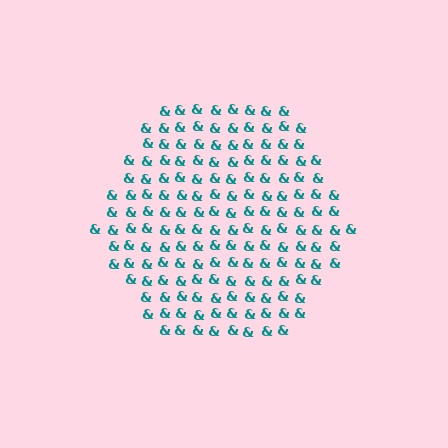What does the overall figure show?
The overall figure shows a hexagon.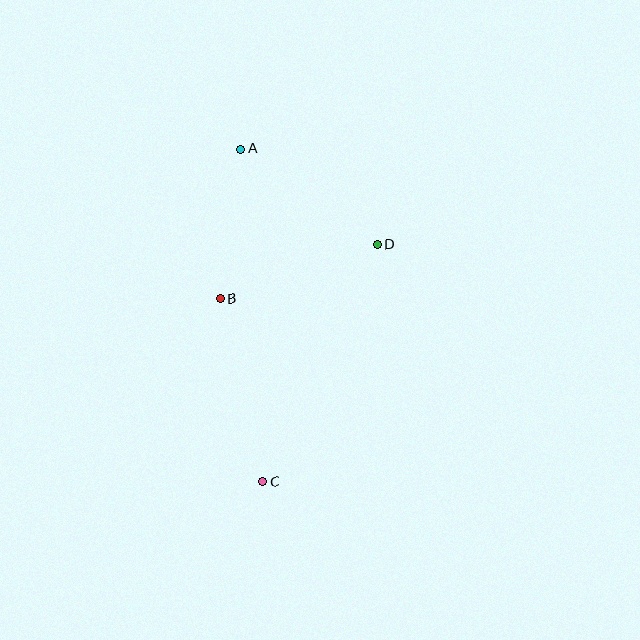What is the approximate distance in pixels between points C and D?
The distance between C and D is approximately 263 pixels.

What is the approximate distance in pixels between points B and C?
The distance between B and C is approximately 188 pixels.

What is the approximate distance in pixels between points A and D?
The distance between A and D is approximately 166 pixels.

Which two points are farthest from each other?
Points A and C are farthest from each other.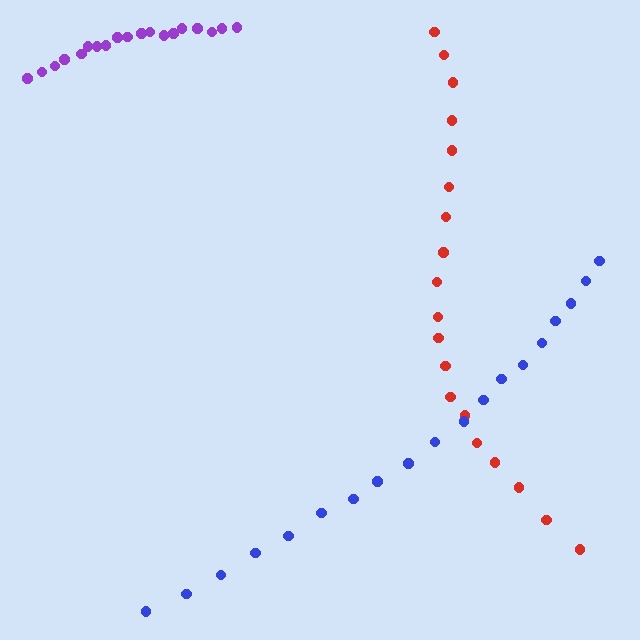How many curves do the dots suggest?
There are 3 distinct paths.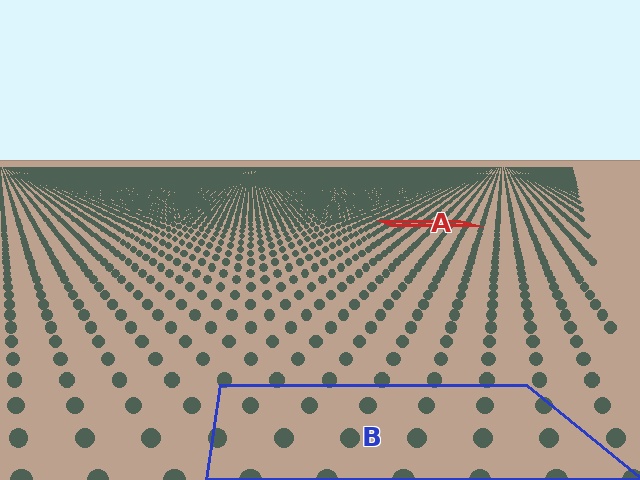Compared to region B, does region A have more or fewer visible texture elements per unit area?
Region A has more texture elements per unit area — they are packed more densely because it is farther away.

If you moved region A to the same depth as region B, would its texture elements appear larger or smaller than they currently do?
They would appear larger. At a closer depth, the same texture elements are projected at a bigger on-screen size.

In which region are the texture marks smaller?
The texture marks are smaller in region A, because it is farther away.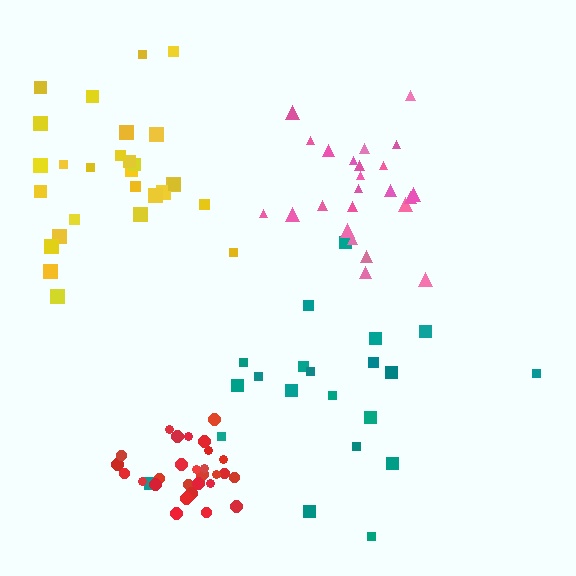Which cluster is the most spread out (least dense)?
Teal.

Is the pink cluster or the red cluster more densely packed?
Red.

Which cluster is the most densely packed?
Red.